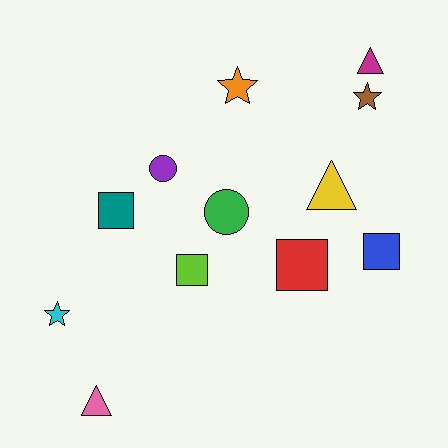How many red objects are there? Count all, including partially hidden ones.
There is 1 red object.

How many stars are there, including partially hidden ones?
There are 3 stars.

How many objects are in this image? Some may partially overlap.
There are 12 objects.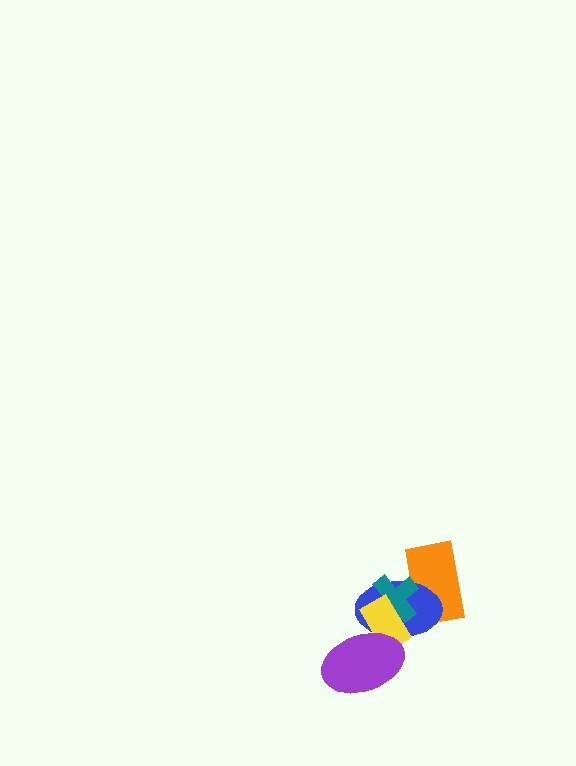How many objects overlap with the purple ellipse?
2 objects overlap with the purple ellipse.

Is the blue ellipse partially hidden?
Yes, it is partially covered by another shape.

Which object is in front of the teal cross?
The yellow rectangle is in front of the teal cross.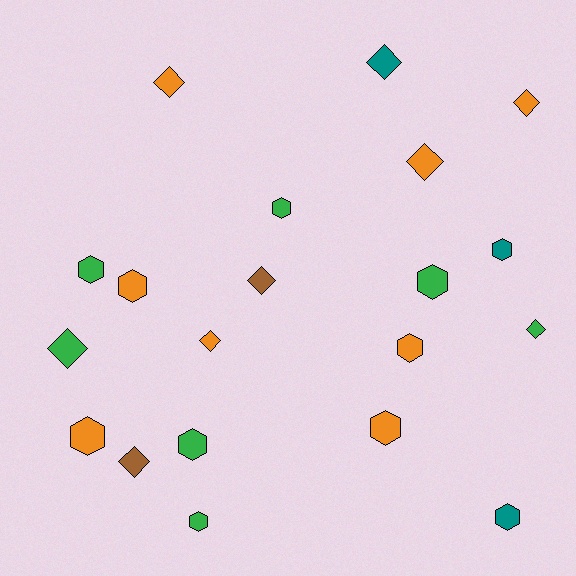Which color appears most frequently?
Orange, with 8 objects.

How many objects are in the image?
There are 20 objects.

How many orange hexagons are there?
There are 4 orange hexagons.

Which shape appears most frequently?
Hexagon, with 11 objects.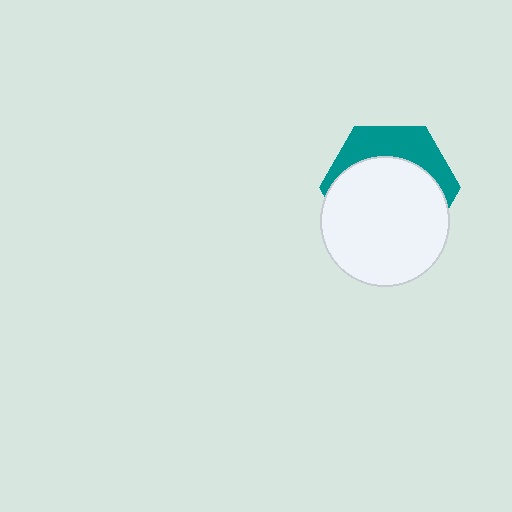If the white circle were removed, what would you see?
You would see the complete teal hexagon.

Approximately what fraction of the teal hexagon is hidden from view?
Roughly 67% of the teal hexagon is hidden behind the white circle.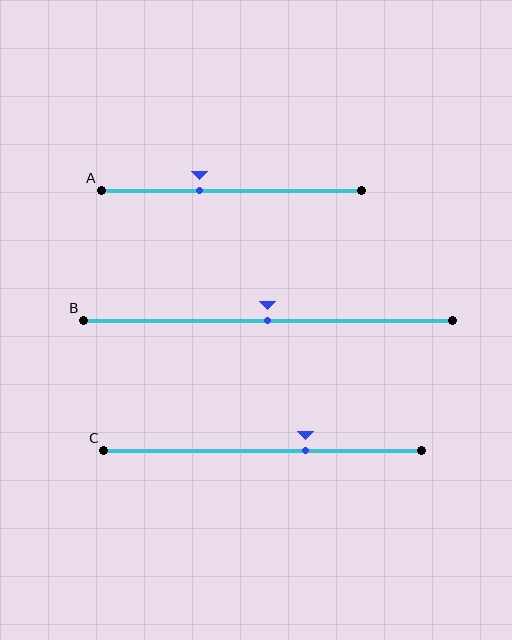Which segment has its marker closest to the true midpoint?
Segment B has its marker closest to the true midpoint.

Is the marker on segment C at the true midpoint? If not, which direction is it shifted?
No, the marker on segment C is shifted to the right by about 14% of the segment length.